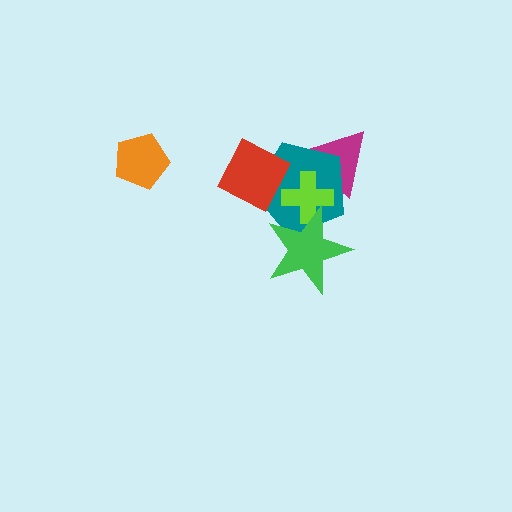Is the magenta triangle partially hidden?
Yes, it is partially covered by another shape.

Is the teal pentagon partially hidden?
Yes, it is partially covered by another shape.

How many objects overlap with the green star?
2 objects overlap with the green star.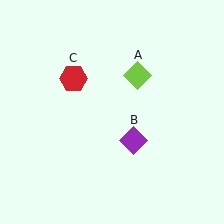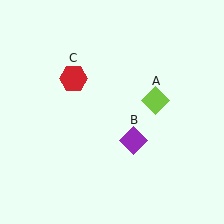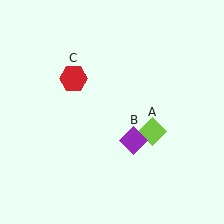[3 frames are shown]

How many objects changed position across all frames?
1 object changed position: lime diamond (object A).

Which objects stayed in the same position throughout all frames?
Purple diamond (object B) and red hexagon (object C) remained stationary.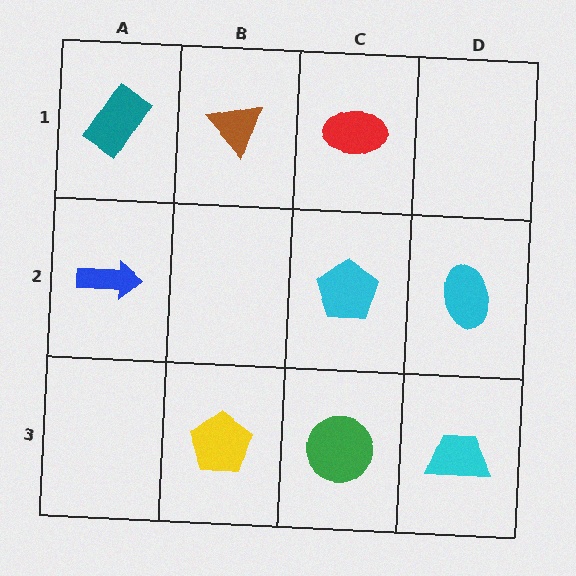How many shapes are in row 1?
3 shapes.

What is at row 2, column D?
A cyan ellipse.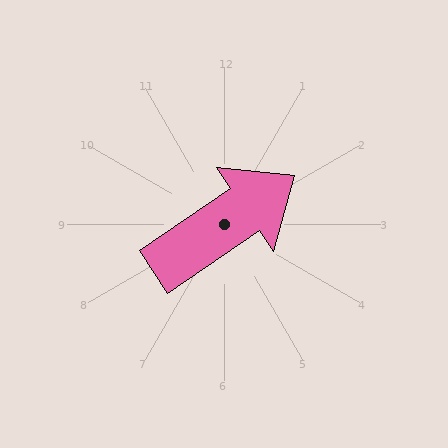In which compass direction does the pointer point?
Northeast.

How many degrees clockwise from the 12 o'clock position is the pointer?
Approximately 56 degrees.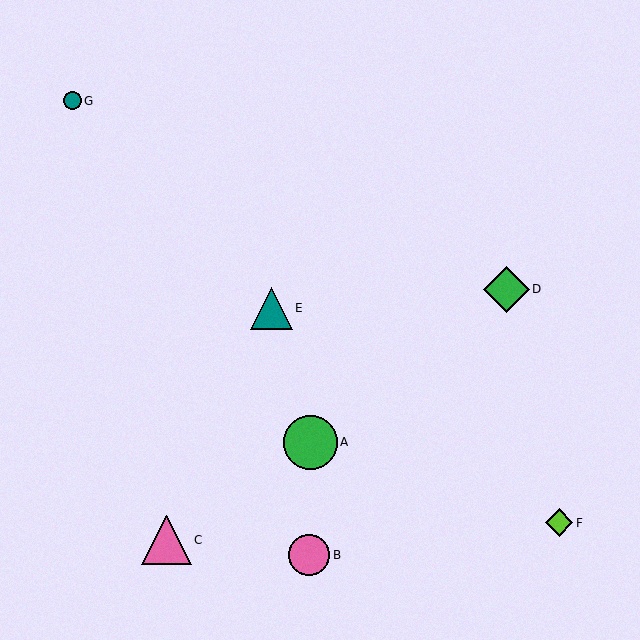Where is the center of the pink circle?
The center of the pink circle is at (309, 555).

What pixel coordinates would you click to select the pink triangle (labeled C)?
Click at (167, 540) to select the pink triangle C.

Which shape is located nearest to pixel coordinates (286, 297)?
The teal triangle (labeled E) at (271, 308) is nearest to that location.